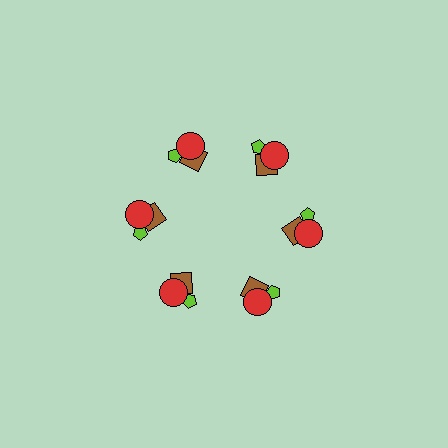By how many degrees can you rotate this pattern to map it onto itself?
The pattern maps onto itself every 60 degrees of rotation.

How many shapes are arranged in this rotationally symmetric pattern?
There are 18 shapes, arranged in 6 groups of 3.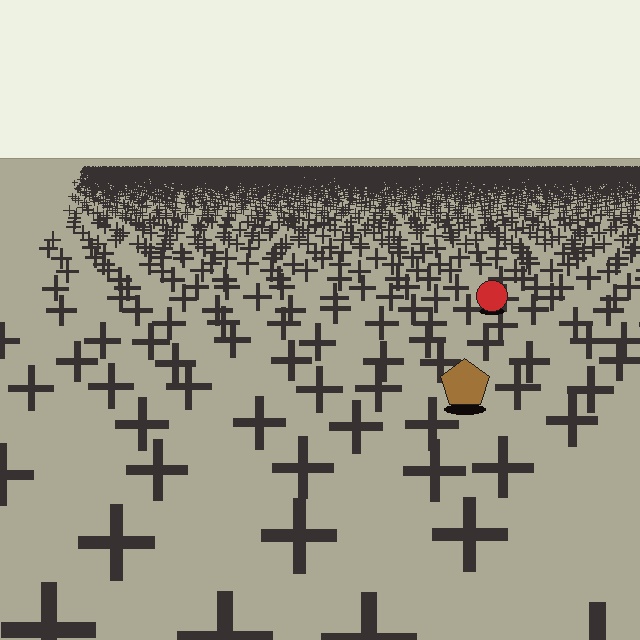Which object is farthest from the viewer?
The red circle is farthest from the viewer. It appears smaller and the ground texture around it is denser.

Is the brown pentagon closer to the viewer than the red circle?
Yes. The brown pentagon is closer — you can tell from the texture gradient: the ground texture is coarser near it.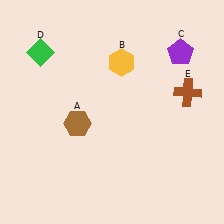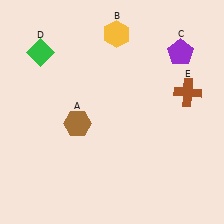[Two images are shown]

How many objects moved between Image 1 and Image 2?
1 object moved between the two images.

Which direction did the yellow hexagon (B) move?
The yellow hexagon (B) moved up.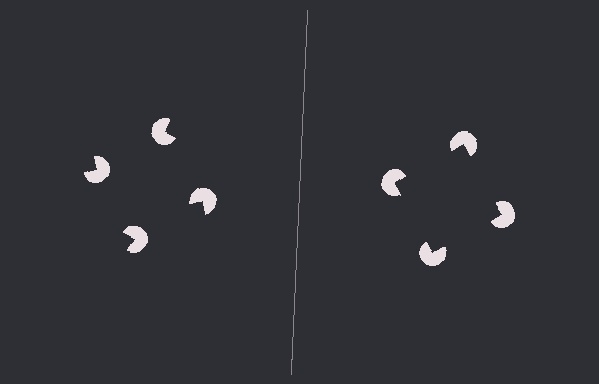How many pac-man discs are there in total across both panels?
8 — 4 on each side.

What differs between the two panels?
The pac-man discs are positioned identically on both sides; only the wedge orientations differ. On the right they align to a square; on the left they are misaligned.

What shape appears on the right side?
An illusory square.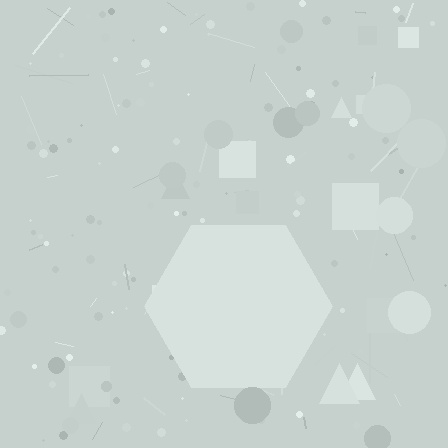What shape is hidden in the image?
A hexagon is hidden in the image.